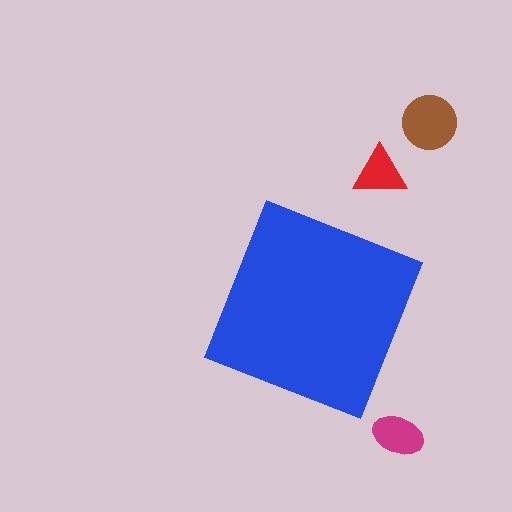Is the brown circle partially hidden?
No, the brown circle is fully visible.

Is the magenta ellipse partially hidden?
No, the magenta ellipse is fully visible.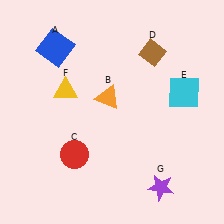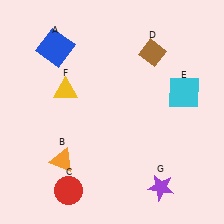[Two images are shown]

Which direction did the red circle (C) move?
The red circle (C) moved down.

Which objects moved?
The objects that moved are: the orange triangle (B), the red circle (C).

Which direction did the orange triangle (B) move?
The orange triangle (B) moved down.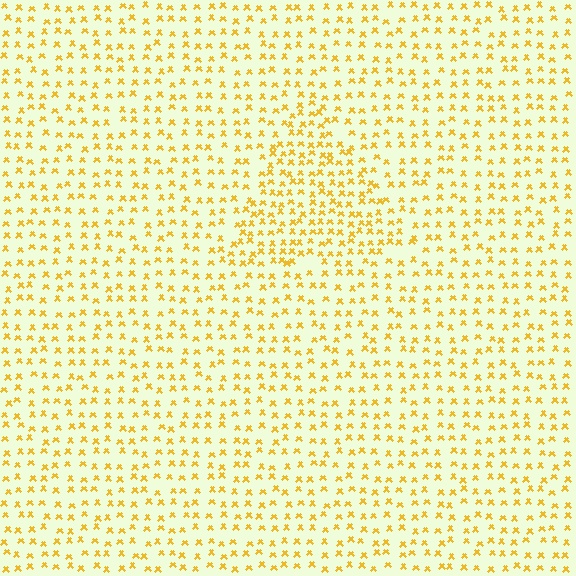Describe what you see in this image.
The image contains small yellow elements arranged at two different densities. A triangle-shaped region is visible where the elements are more densely packed than the surrounding area.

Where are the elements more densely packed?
The elements are more densely packed inside the triangle boundary.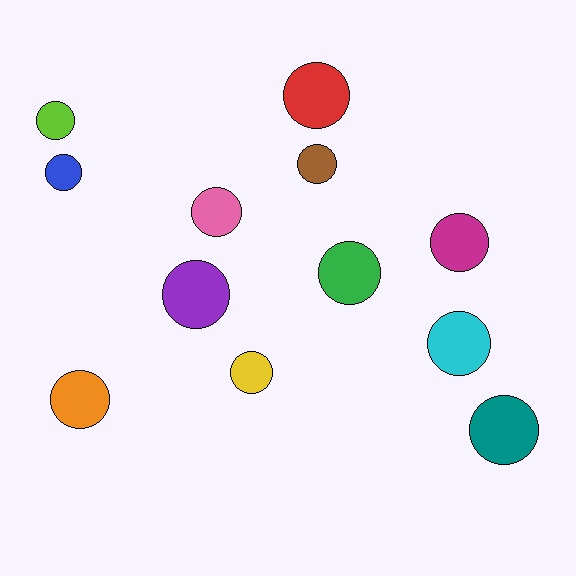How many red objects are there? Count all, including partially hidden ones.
There is 1 red object.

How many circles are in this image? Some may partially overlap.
There are 12 circles.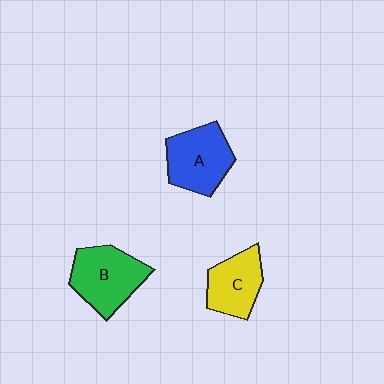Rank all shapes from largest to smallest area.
From largest to smallest: B (green), A (blue), C (yellow).